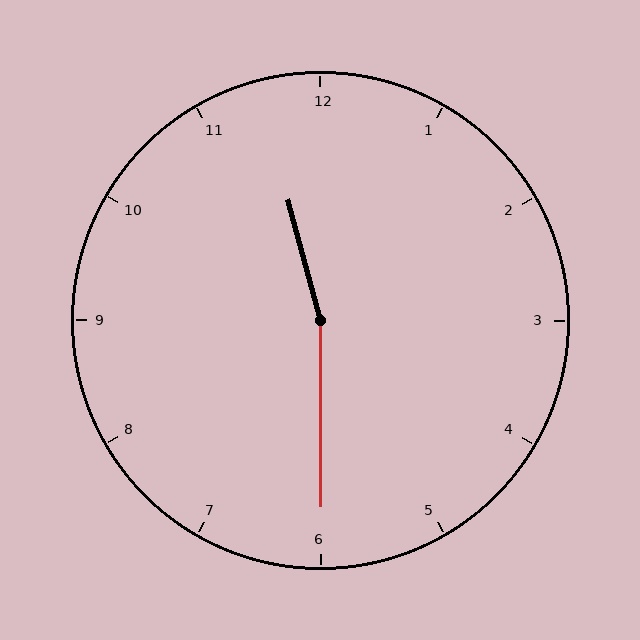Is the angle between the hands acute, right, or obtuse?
It is obtuse.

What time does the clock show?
11:30.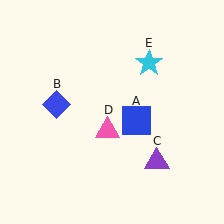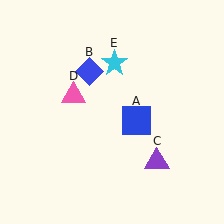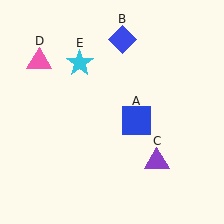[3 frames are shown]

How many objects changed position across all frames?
3 objects changed position: blue diamond (object B), pink triangle (object D), cyan star (object E).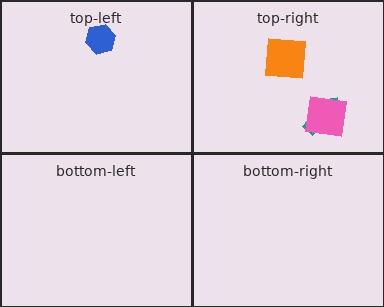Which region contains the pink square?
The top-right region.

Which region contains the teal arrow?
The top-right region.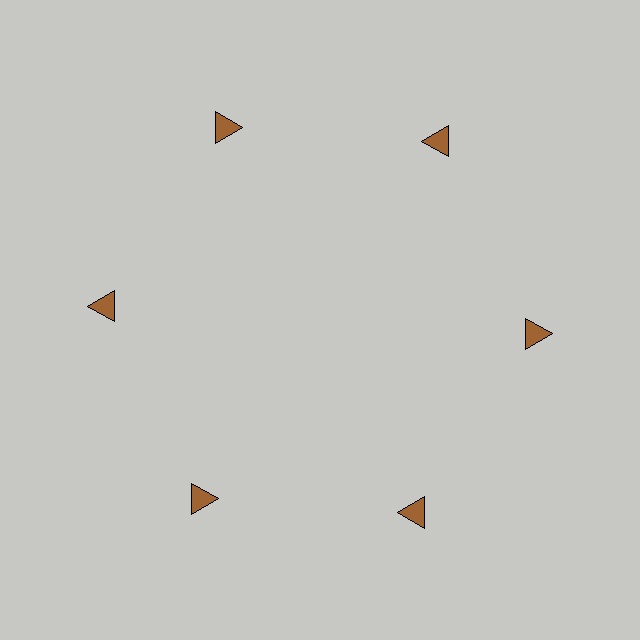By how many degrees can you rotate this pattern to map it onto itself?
The pattern maps onto itself every 60 degrees of rotation.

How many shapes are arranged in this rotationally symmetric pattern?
There are 6 shapes, arranged in 6 groups of 1.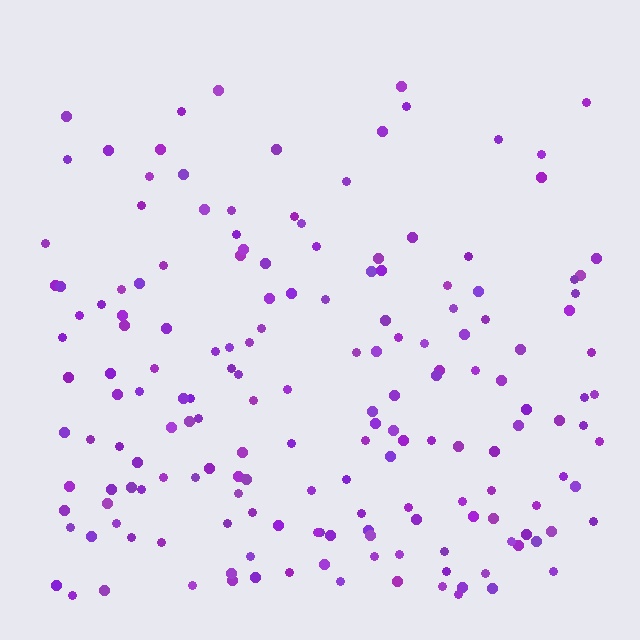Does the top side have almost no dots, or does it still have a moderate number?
Still a moderate number, just noticeably fewer than the bottom.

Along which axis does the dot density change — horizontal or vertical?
Vertical.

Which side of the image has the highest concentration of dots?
The bottom.